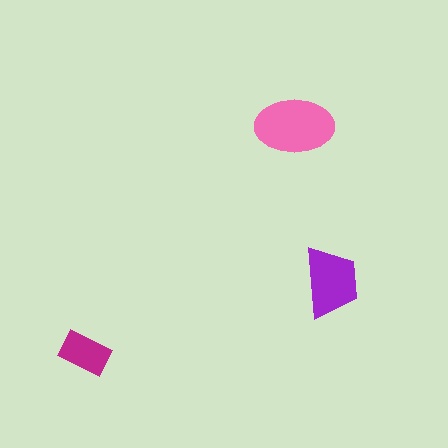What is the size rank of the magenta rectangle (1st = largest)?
3rd.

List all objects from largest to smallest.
The pink ellipse, the purple trapezoid, the magenta rectangle.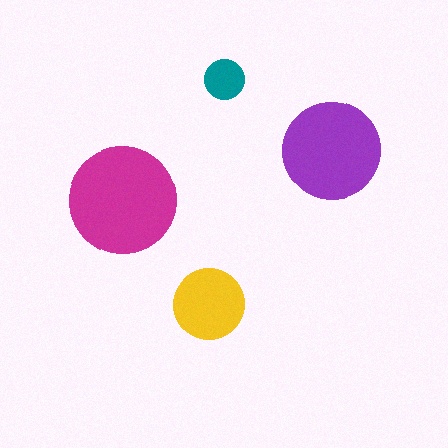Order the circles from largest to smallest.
the magenta one, the purple one, the yellow one, the teal one.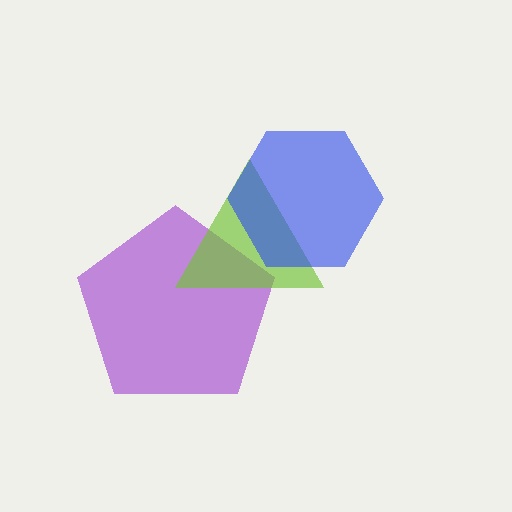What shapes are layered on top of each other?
The layered shapes are: a purple pentagon, a lime triangle, a blue hexagon.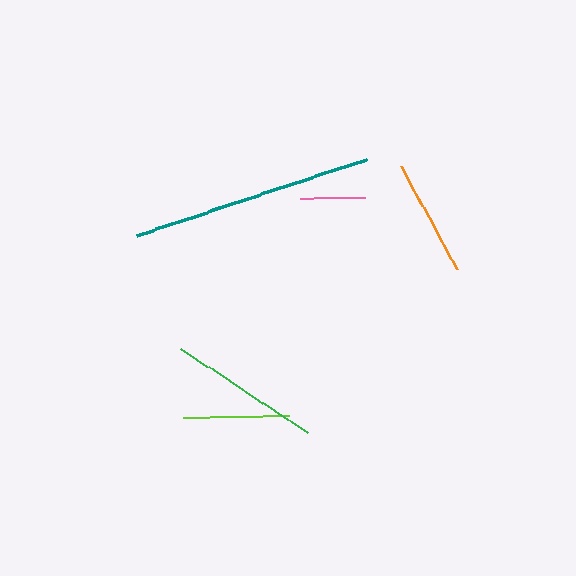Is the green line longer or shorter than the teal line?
The teal line is longer than the green line.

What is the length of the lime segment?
The lime segment is approximately 106 pixels long.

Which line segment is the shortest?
The pink line is the shortest at approximately 65 pixels.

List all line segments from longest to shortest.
From longest to shortest: teal, green, orange, lime, pink.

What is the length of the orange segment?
The orange segment is approximately 117 pixels long.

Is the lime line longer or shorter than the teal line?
The teal line is longer than the lime line.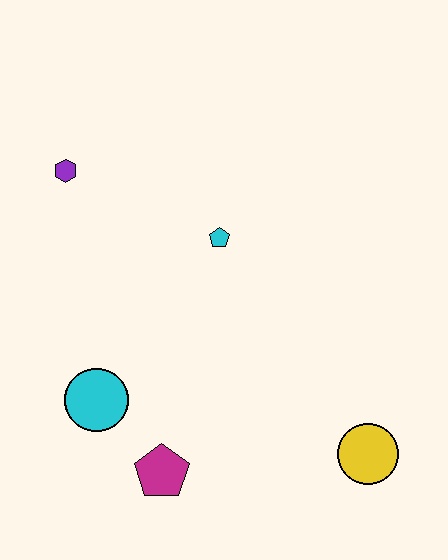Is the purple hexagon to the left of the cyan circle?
Yes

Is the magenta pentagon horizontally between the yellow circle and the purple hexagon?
Yes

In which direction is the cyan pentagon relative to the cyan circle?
The cyan pentagon is above the cyan circle.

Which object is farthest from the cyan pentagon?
The yellow circle is farthest from the cyan pentagon.